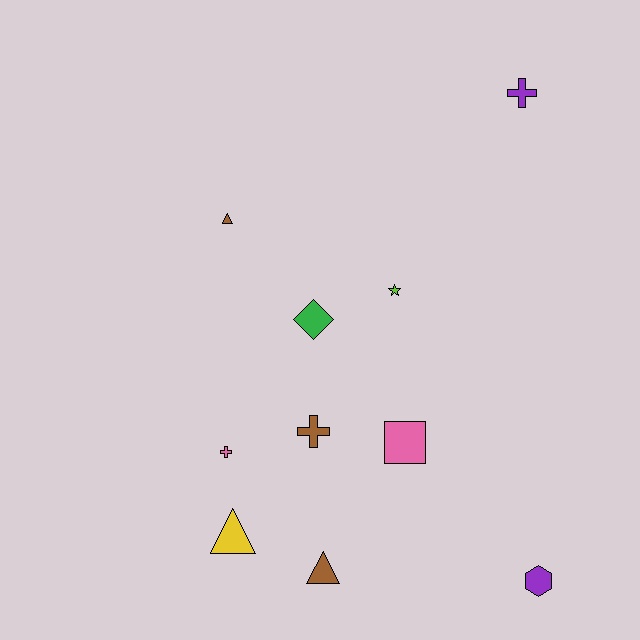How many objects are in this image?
There are 10 objects.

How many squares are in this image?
There is 1 square.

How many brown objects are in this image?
There are 3 brown objects.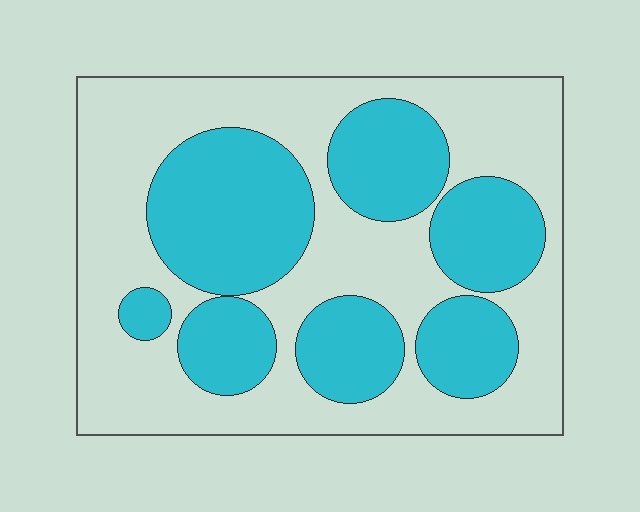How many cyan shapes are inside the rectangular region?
7.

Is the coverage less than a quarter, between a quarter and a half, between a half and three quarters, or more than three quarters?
Between a quarter and a half.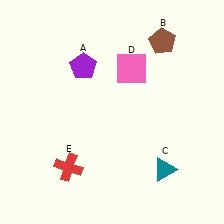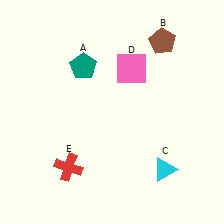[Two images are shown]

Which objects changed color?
A changed from purple to teal. C changed from teal to cyan.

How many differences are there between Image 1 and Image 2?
There are 2 differences between the two images.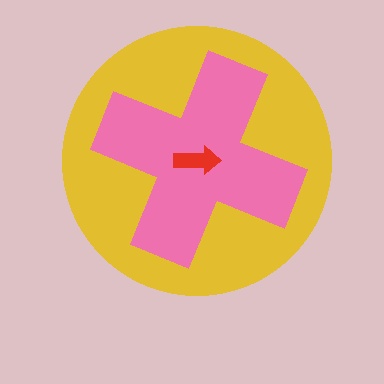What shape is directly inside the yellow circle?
The pink cross.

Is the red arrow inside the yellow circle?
Yes.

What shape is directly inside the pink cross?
The red arrow.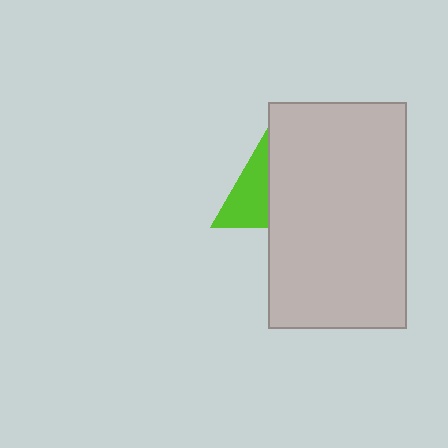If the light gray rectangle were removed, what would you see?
You would see the complete lime triangle.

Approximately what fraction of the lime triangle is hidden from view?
Roughly 55% of the lime triangle is hidden behind the light gray rectangle.